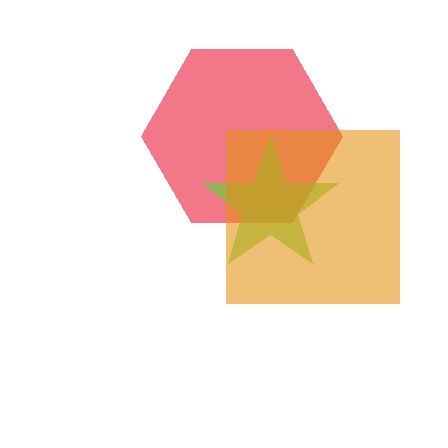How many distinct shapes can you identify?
There are 3 distinct shapes: a red hexagon, a lime star, an orange square.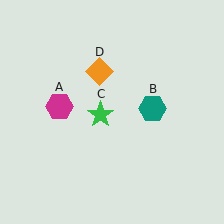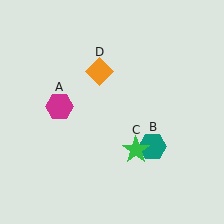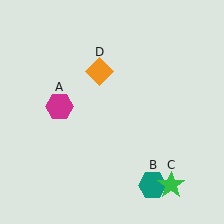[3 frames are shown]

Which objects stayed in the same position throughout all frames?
Magenta hexagon (object A) and orange diamond (object D) remained stationary.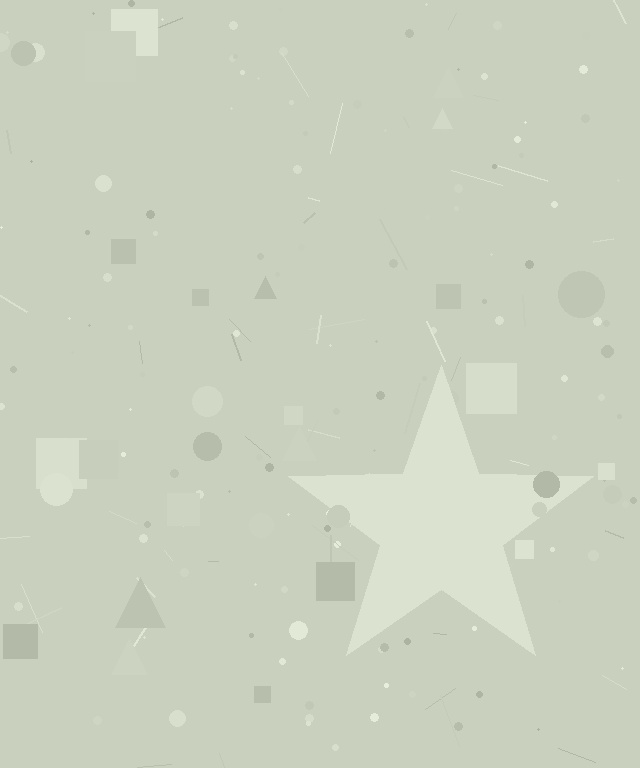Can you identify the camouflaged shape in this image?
The camouflaged shape is a star.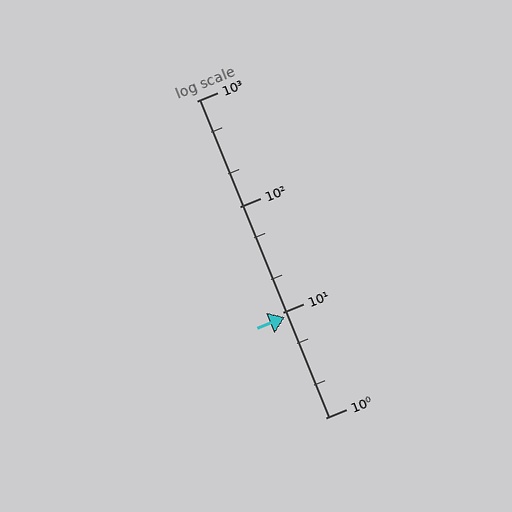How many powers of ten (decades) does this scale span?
The scale spans 3 decades, from 1 to 1000.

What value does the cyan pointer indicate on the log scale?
The pointer indicates approximately 8.9.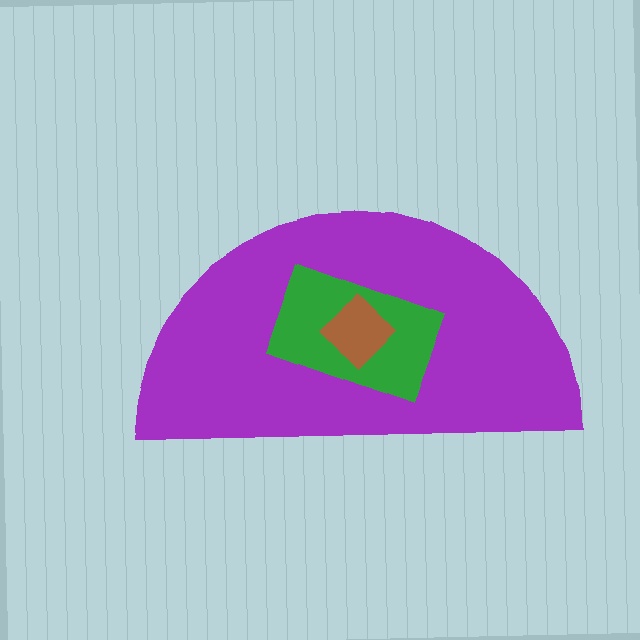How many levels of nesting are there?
3.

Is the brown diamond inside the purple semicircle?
Yes.